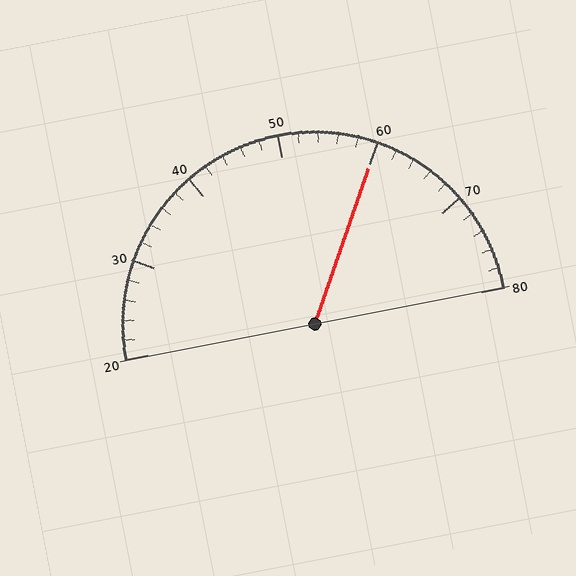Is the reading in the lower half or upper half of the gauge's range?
The reading is in the upper half of the range (20 to 80).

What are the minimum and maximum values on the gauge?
The gauge ranges from 20 to 80.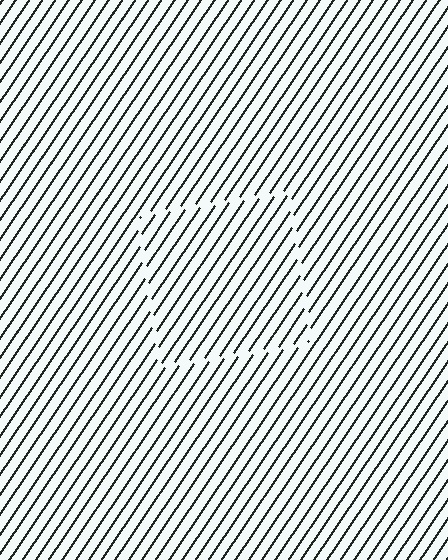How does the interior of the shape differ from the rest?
The interior of the shape contains the same grating, shifted by half a period — the contour is defined by the phase discontinuity where line-ends from the inner and outer gratings abut.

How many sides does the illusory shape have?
4 sides — the line-ends trace a square.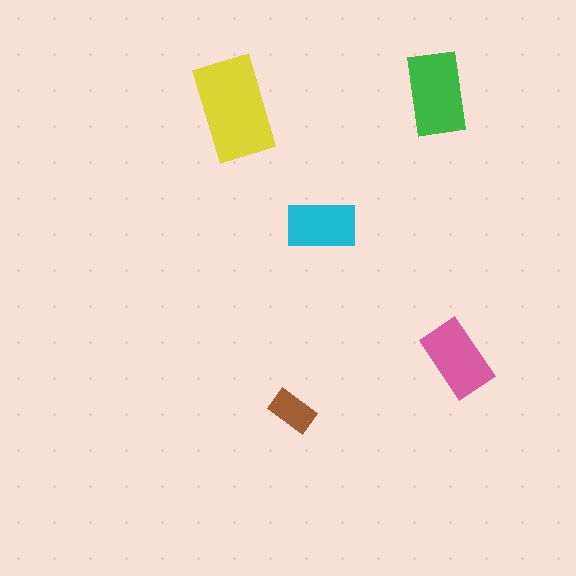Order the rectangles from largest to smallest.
the yellow one, the green one, the pink one, the cyan one, the brown one.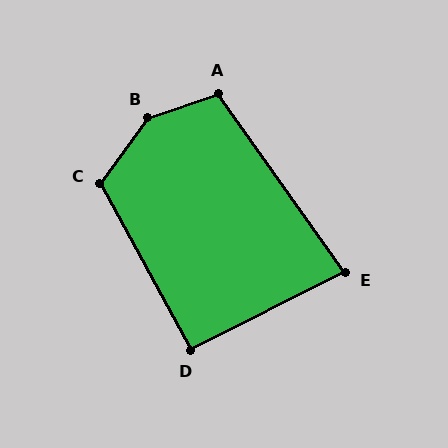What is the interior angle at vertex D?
Approximately 92 degrees (approximately right).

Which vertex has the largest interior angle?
B, at approximately 145 degrees.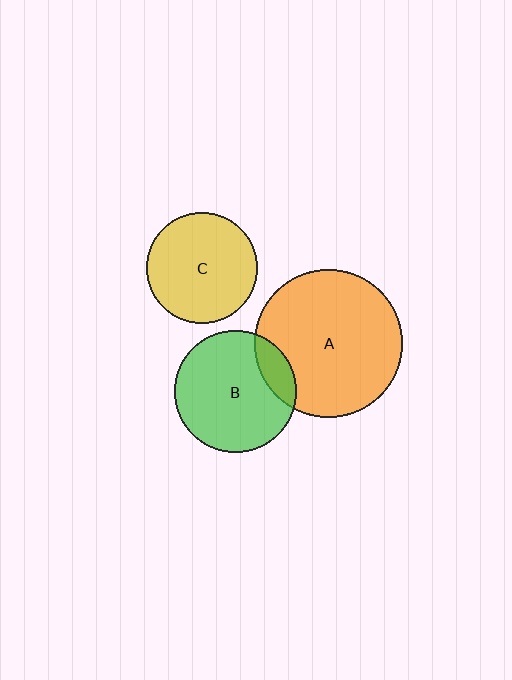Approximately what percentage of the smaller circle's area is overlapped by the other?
Approximately 15%.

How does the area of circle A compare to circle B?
Approximately 1.5 times.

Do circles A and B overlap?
Yes.